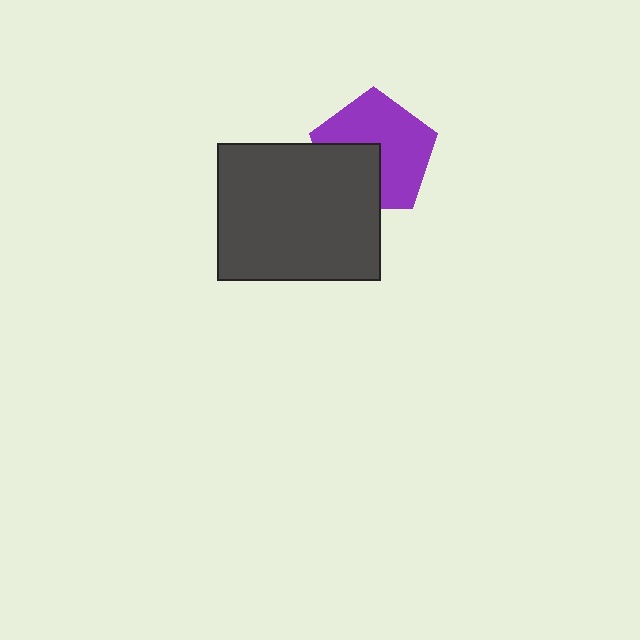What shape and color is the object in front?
The object in front is a dark gray rectangle.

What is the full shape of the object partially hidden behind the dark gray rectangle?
The partially hidden object is a purple pentagon.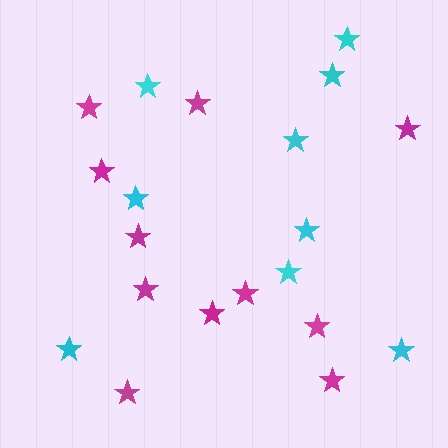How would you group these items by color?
There are 2 groups: one group of cyan stars (9) and one group of magenta stars (11).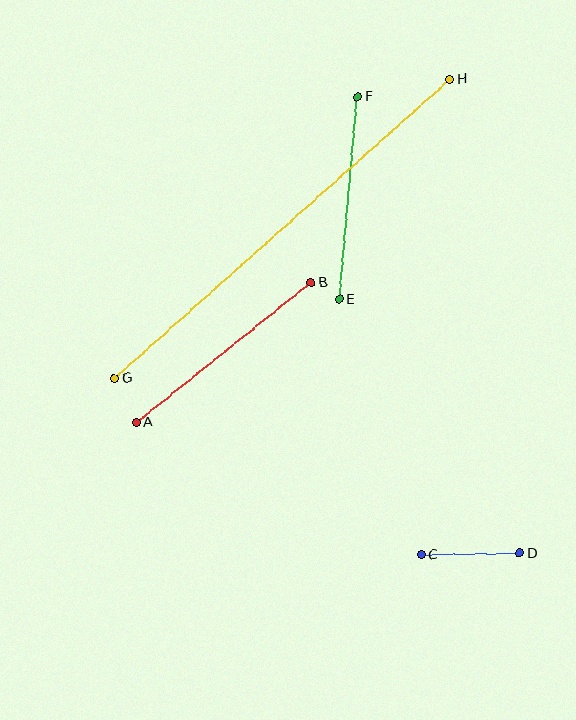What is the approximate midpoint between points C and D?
The midpoint is at approximately (471, 554) pixels.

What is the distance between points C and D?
The distance is approximately 99 pixels.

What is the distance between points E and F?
The distance is approximately 204 pixels.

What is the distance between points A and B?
The distance is approximately 224 pixels.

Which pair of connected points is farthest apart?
Points G and H are farthest apart.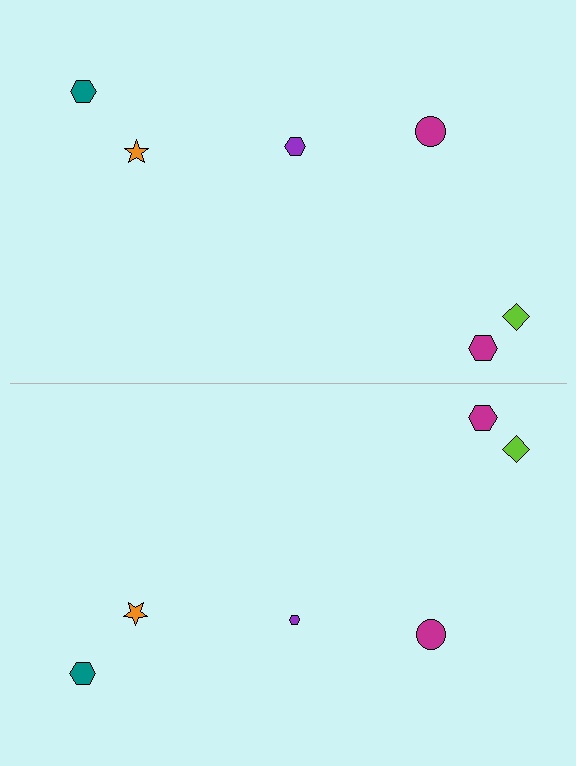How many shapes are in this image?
There are 12 shapes in this image.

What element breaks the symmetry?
The purple hexagon on the bottom side has a different size than its mirror counterpart.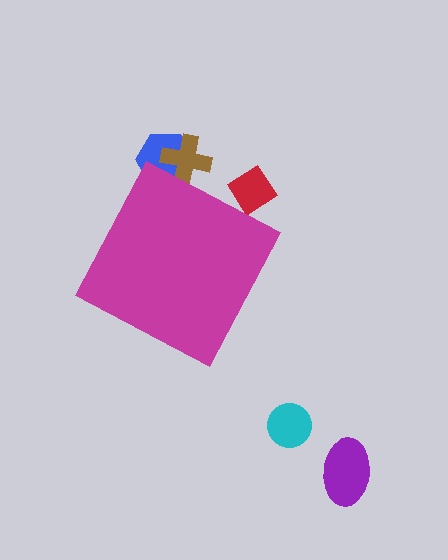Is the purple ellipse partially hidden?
No, the purple ellipse is fully visible.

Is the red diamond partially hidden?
Yes, the red diamond is partially hidden behind the magenta diamond.